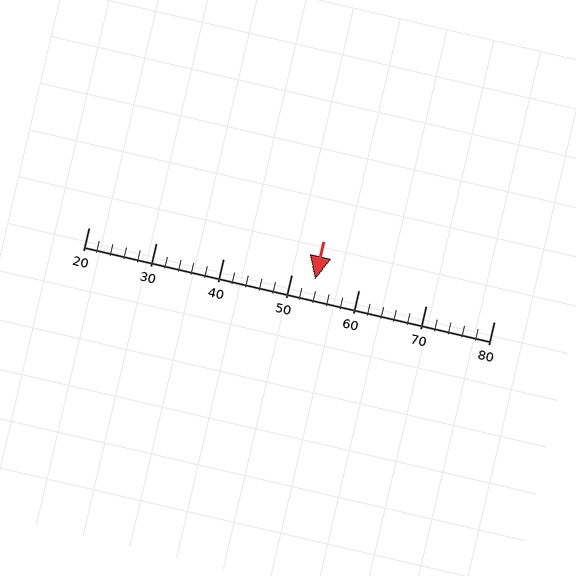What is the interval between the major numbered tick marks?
The major tick marks are spaced 10 units apart.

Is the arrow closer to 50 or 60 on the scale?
The arrow is closer to 50.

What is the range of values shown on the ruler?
The ruler shows values from 20 to 80.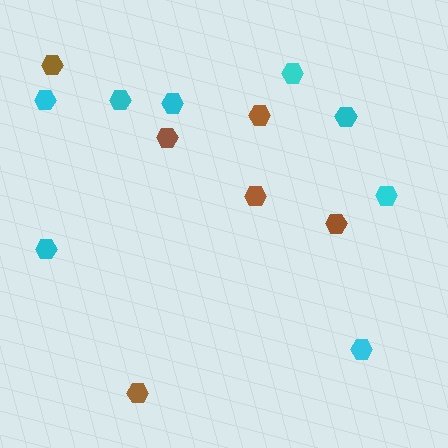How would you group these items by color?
There are 2 groups: one group of cyan hexagons (8) and one group of brown hexagons (6).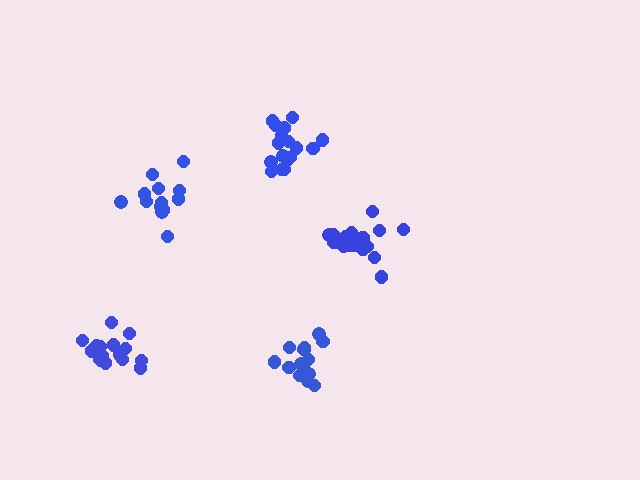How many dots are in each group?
Group 1: 17 dots, Group 2: 17 dots, Group 3: 17 dots, Group 4: 14 dots, Group 5: 13 dots (78 total).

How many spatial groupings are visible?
There are 5 spatial groupings.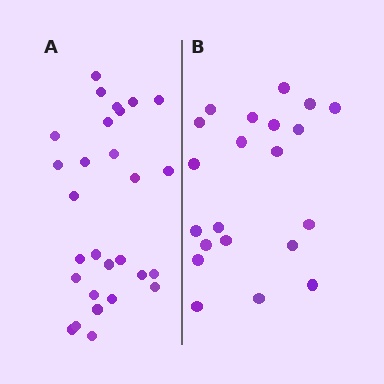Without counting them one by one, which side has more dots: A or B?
Region A (the left region) has more dots.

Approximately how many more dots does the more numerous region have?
Region A has roughly 8 or so more dots than region B.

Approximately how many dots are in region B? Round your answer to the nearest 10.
About 20 dots. (The exact count is 21, which rounds to 20.)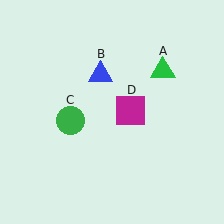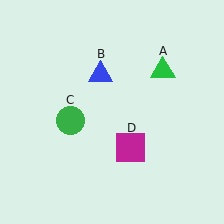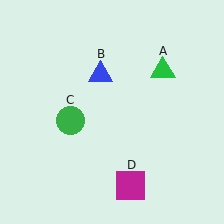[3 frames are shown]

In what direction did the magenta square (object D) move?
The magenta square (object D) moved down.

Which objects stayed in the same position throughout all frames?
Green triangle (object A) and blue triangle (object B) and green circle (object C) remained stationary.